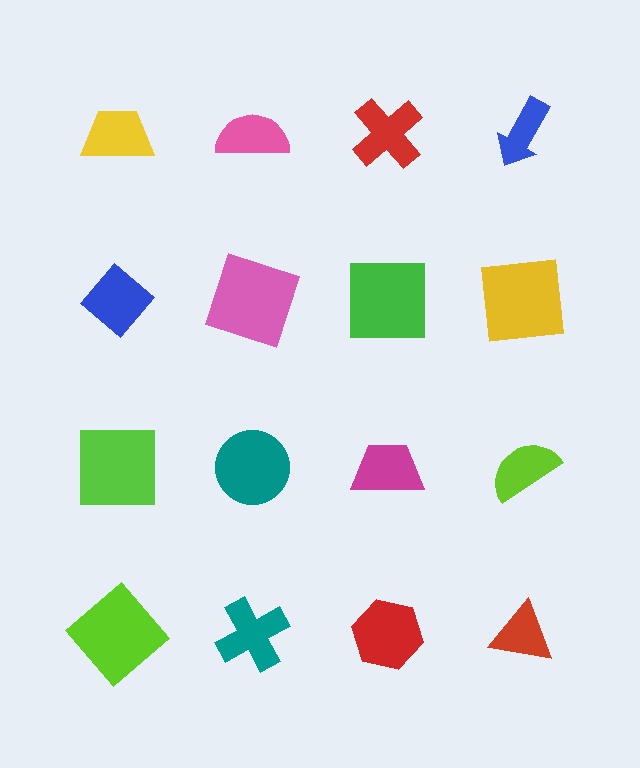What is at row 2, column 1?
A blue diamond.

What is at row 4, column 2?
A teal cross.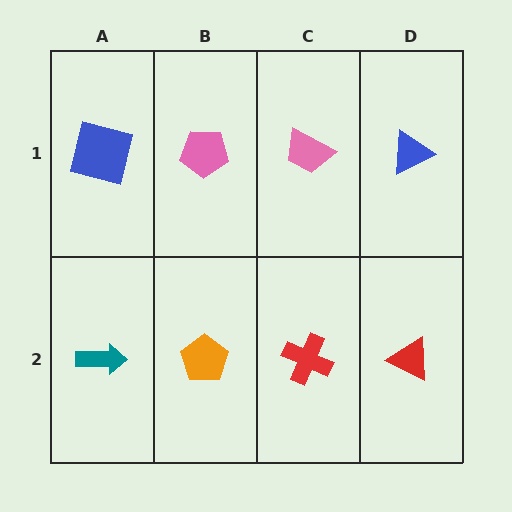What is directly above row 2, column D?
A blue triangle.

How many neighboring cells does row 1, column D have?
2.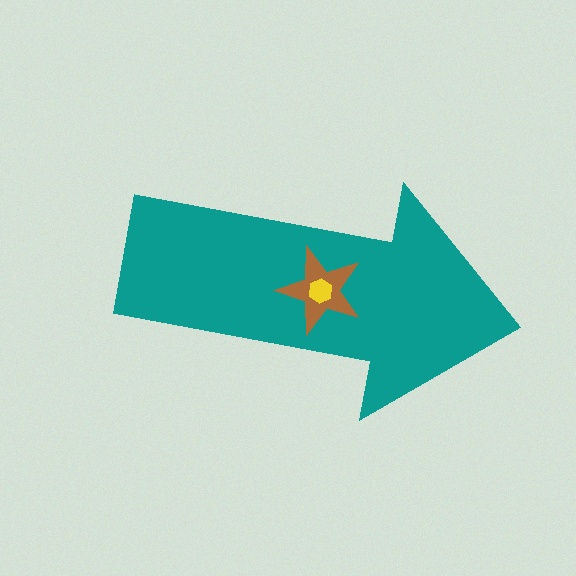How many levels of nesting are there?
3.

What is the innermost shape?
The yellow hexagon.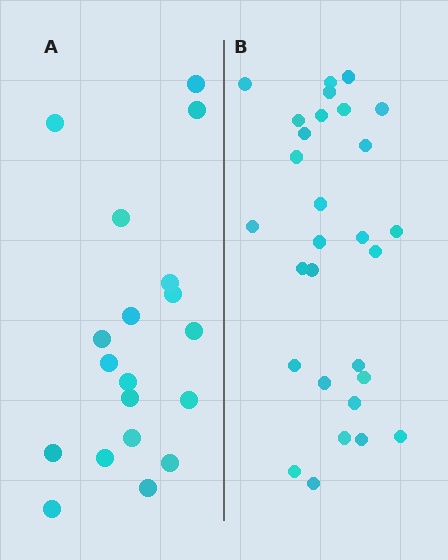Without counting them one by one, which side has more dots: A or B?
Region B (the right region) has more dots.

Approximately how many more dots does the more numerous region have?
Region B has roughly 10 or so more dots than region A.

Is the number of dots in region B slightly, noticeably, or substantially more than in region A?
Region B has substantially more. The ratio is roughly 1.5 to 1.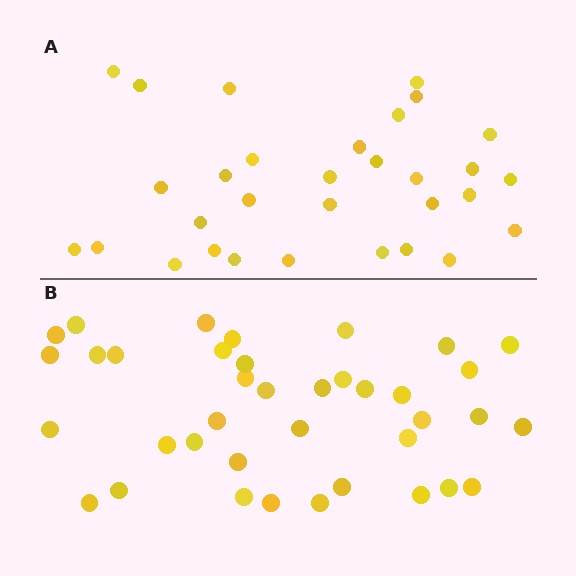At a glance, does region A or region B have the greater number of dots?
Region B (the bottom region) has more dots.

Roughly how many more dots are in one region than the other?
Region B has roughly 8 or so more dots than region A.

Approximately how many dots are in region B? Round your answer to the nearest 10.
About 40 dots. (The exact count is 38, which rounds to 40.)